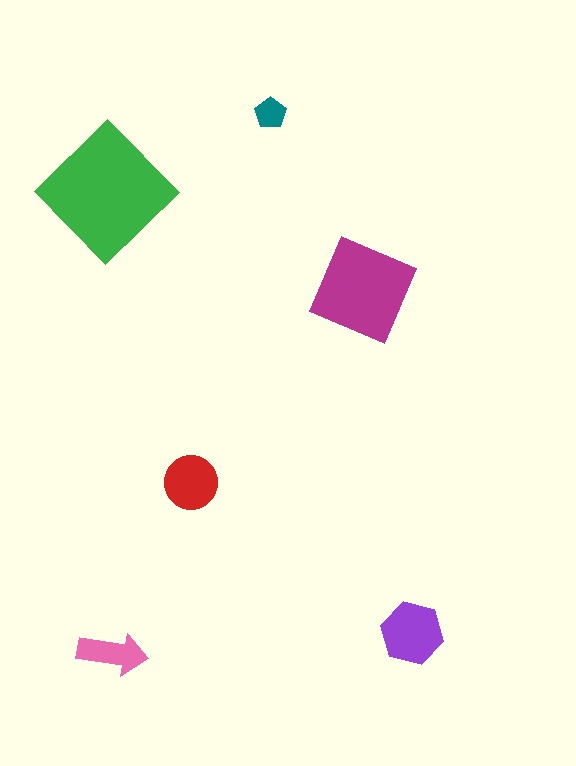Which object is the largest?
The green diamond.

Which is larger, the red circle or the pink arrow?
The red circle.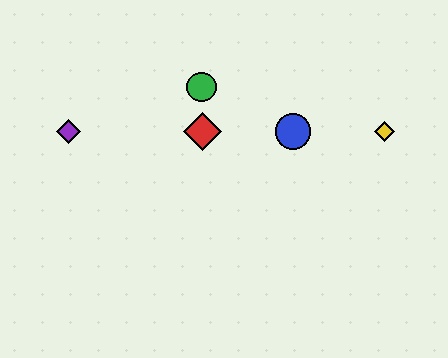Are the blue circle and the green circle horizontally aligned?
No, the blue circle is at y≈131 and the green circle is at y≈87.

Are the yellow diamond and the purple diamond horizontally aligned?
Yes, both are at y≈131.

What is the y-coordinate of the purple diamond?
The purple diamond is at y≈131.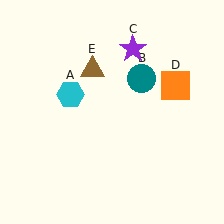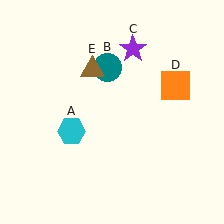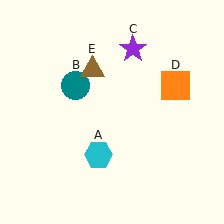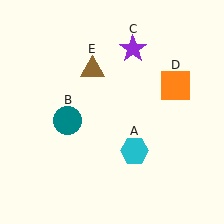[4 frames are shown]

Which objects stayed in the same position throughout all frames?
Purple star (object C) and orange square (object D) and brown triangle (object E) remained stationary.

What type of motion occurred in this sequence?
The cyan hexagon (object A), teal circle (object B) rotated counterclockwise around the center of the scene.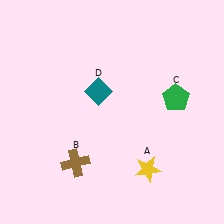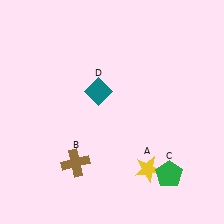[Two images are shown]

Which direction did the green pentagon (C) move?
The green pentagon (C) moved down.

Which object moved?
The green pentagon (C) moved down.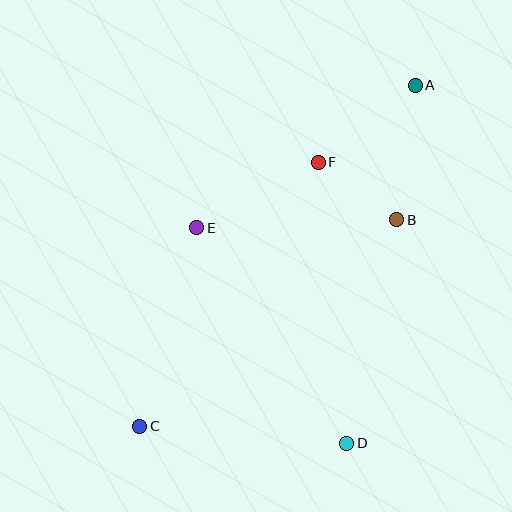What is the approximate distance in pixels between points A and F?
The distance between A and F is approximately 124 pixels.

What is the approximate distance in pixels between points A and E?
The distance between A and E is approximately 261 pixels.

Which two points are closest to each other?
Points B and F are closest to each other.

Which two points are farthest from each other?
Points A and C are farthest from each other.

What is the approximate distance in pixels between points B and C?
The distance between B and C is approximately 330 pixels.